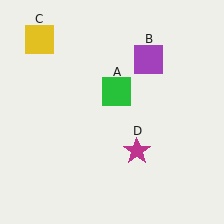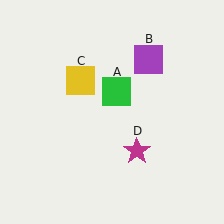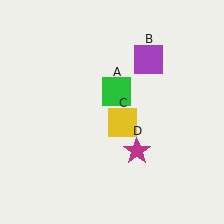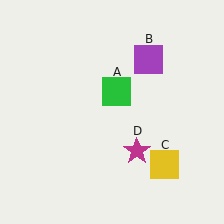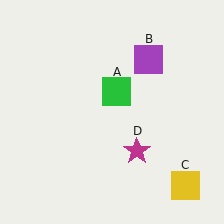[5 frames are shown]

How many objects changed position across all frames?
1 object changed position: yellow square (object C).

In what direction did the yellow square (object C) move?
The yellow square (object C) moved down and to the right.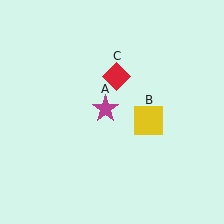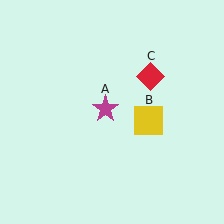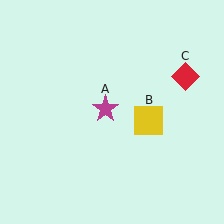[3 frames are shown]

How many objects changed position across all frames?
1 object changed position: red diamond (object C).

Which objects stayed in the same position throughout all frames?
Magenta star (object A) and yellow square (object B) remained stationary.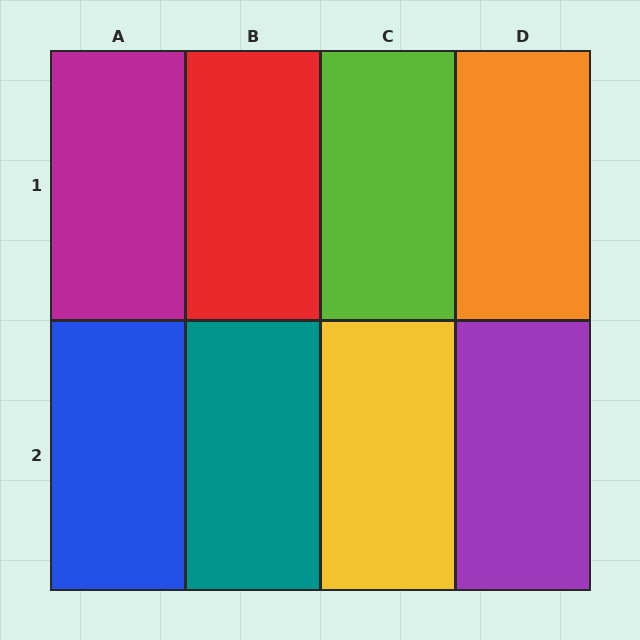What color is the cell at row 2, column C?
Yellow.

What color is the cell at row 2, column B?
Teal.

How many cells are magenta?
1 cell is magenta.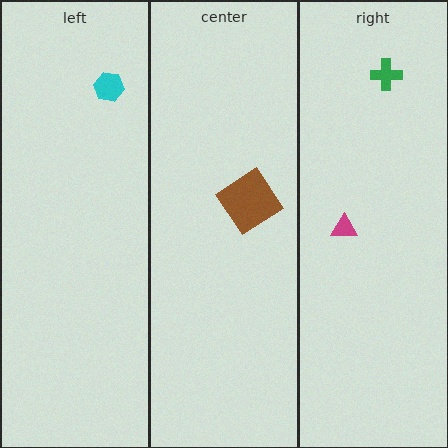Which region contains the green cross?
The right region.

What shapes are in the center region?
The brown diamond.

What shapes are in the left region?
The cyan hexagon.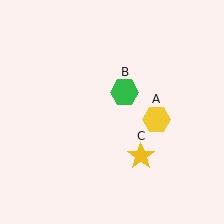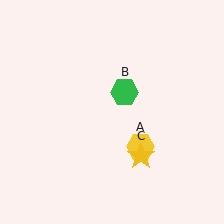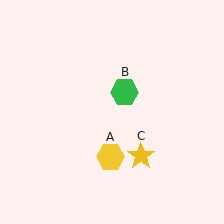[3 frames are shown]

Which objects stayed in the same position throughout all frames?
Green hexagon (object B) and yellow star (object C) remained stationary.